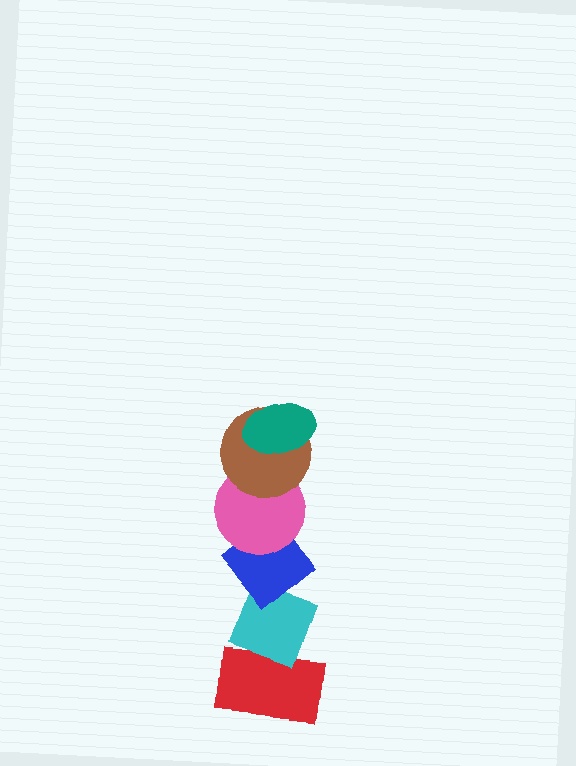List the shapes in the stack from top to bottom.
From top to bottom: the teal ellipse, the brown circle, the pink circle, the blue diamond, the cyan diamond, the red rectangle.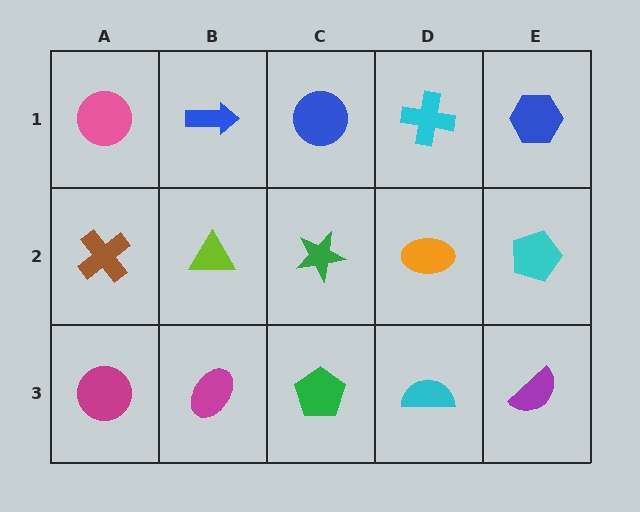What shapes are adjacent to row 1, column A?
A brown cross (row 2, column A), a blue arrow (row 1, column B).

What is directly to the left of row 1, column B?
A pink circle.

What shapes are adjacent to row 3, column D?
An orange ellipse (row 2, column D), a green pentagon (row 3, column C), a purple semicircle (row 3, column E).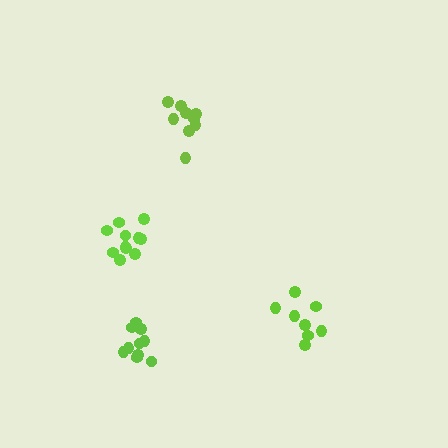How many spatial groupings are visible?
There are 4 spatial groupings.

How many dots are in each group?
Group 1: 10 dots, Group 2: 11 dots, Group 3: 9 dots, Group 4: 8 dots (38 total).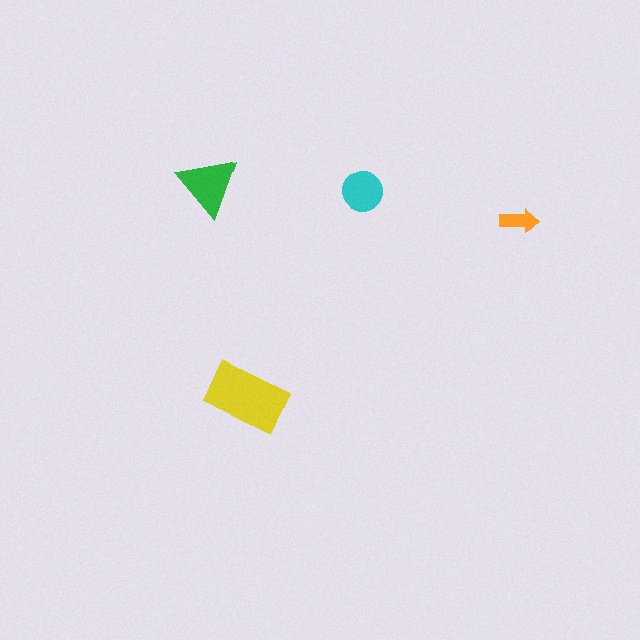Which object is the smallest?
The orange arrow.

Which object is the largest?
The yellow rectangle.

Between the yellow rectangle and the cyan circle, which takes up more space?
The yellow rectangle.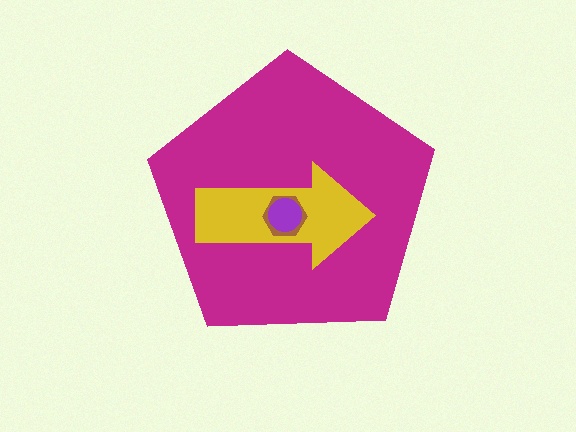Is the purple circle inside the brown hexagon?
Yes.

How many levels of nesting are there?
4.